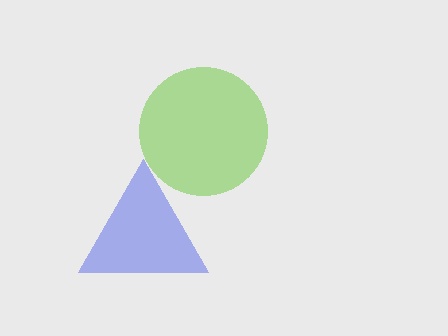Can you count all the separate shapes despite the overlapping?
Yes, there are 2 separate shapes.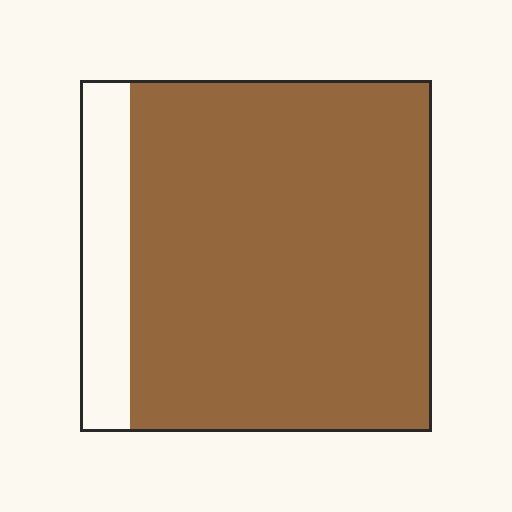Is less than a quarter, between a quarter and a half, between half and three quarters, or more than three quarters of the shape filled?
More than three quarters.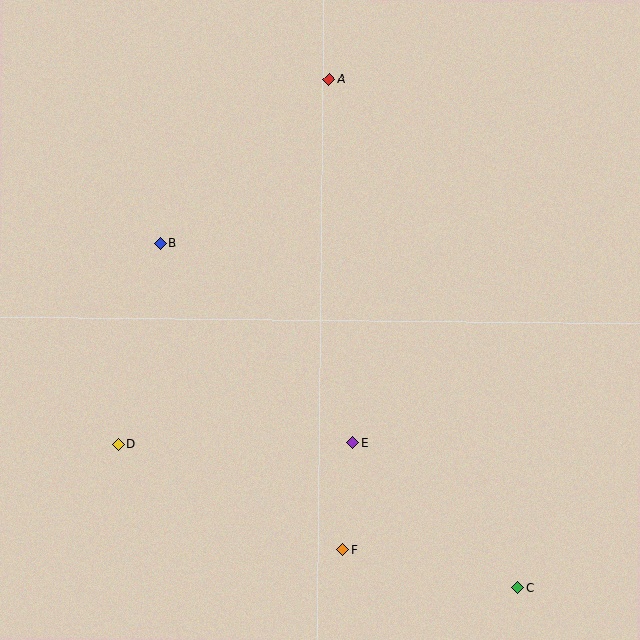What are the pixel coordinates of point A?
Point A is at (329, 79).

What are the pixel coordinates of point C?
Point C is at (518, 588).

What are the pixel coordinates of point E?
Point E is at (352, 443).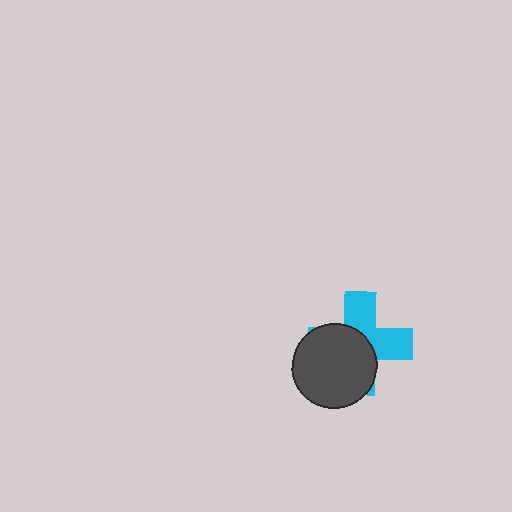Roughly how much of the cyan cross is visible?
About half of it is visible (roughly 47%).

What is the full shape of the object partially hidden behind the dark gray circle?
The partially hidden object is a cyan cross.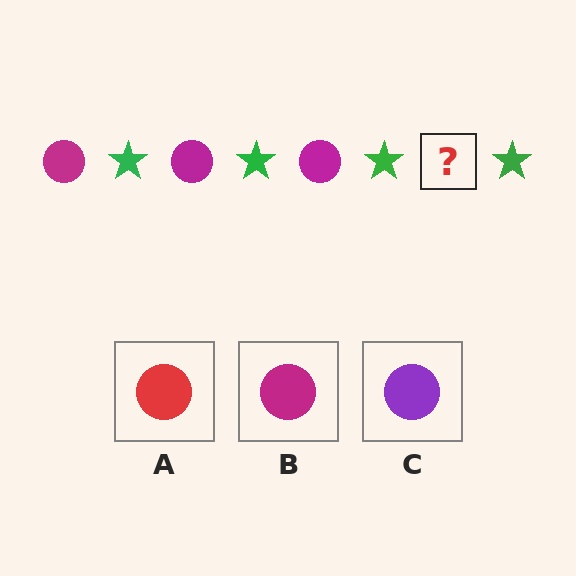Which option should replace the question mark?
Option B.